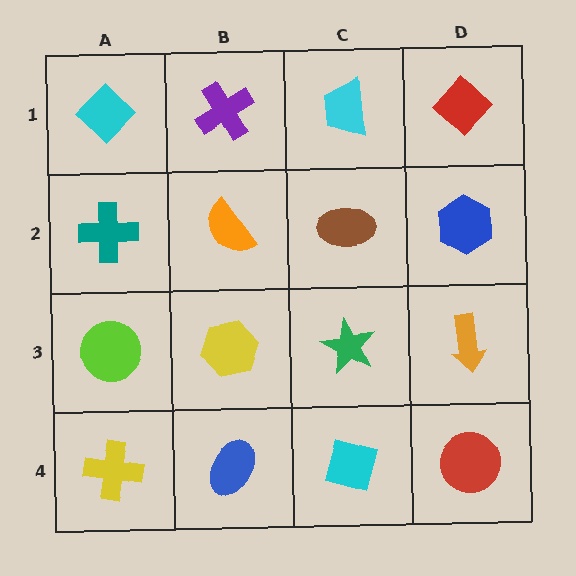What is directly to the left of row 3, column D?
A green star.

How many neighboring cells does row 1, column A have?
2.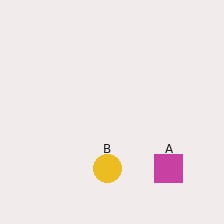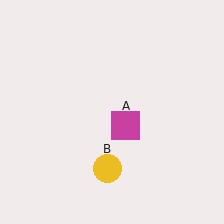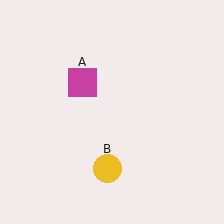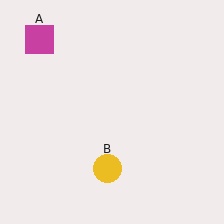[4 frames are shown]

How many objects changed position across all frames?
1 object changed position: magenta square (object A).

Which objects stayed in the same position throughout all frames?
Yellow circle (object B) remained stationary.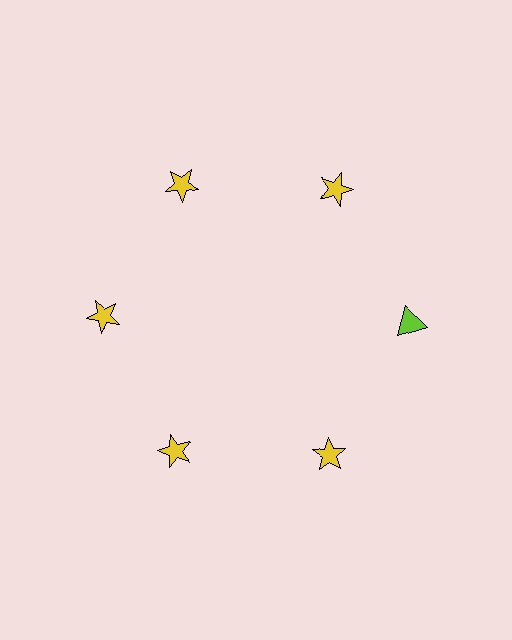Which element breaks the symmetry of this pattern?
The lime triangle at roughly the 3 o'clock position breaks the symmetry. All other shapes are yellow stars.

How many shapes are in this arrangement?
There are 6 shapes arranged in a ring pattern.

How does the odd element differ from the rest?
It differs in both color (lime instead of yellow) and shape (triangle instead of star).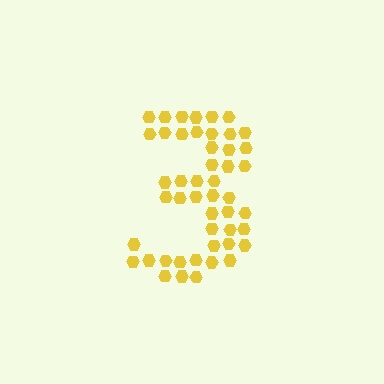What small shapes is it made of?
It is made of small hexagons.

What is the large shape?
The large shape is the digit 3.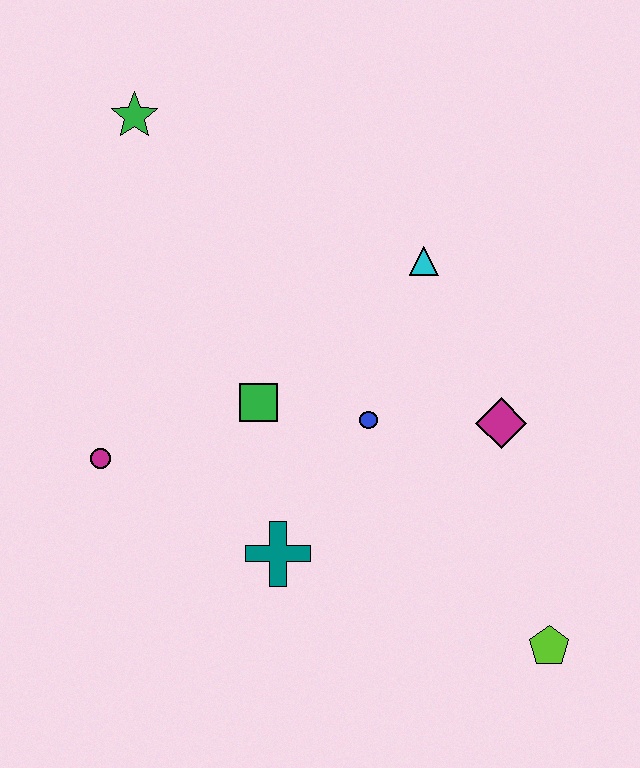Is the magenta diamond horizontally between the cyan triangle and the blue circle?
No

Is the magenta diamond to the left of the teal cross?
No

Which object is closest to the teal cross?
The green square is closest to the teal cross.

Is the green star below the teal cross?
No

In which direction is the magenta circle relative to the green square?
The magenta circle is to the left of the green square.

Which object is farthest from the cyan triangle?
The lime pentagon is farthest from the cyan triangle.